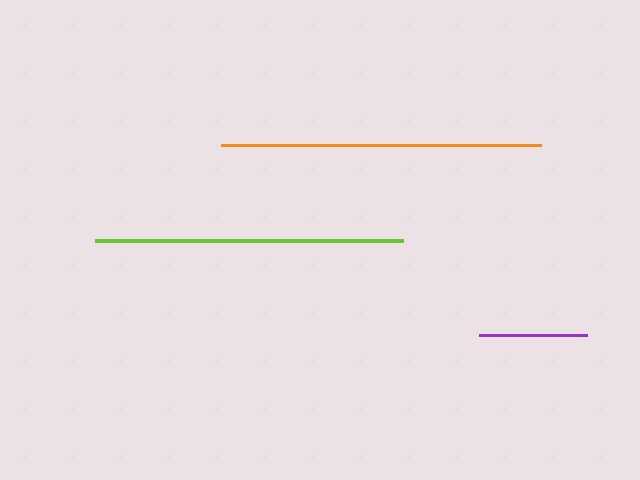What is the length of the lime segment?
The lime segment is approximately 308 pixels long.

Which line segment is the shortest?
The purple line is the shortest at approximately 109 pixels.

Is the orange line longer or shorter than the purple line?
The orange line is longer than the purple line.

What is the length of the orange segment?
The orange segment is approximately 321 pixels long.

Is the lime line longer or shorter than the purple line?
The lime line is longer than the purple line.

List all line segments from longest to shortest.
From longest to shortest: orange, lime, purple.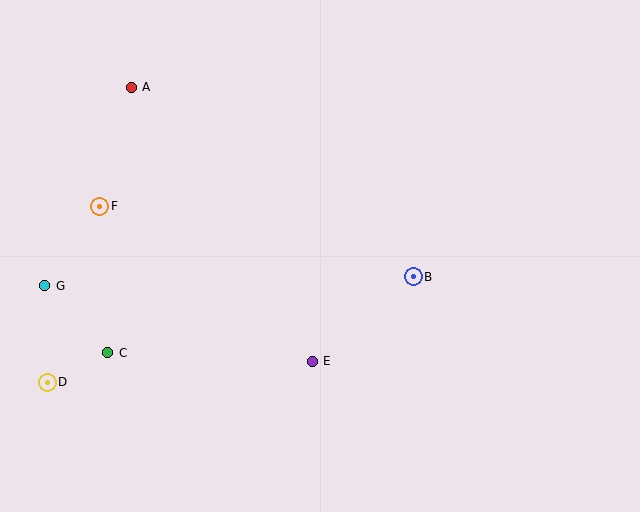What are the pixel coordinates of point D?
Point D is at (47, 382).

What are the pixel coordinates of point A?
Point A is at (131, 87).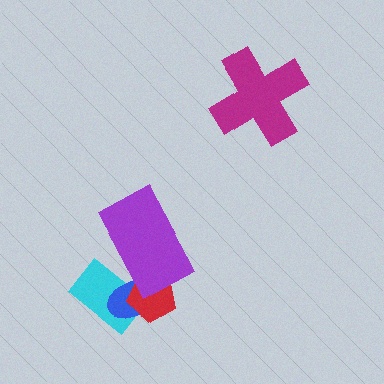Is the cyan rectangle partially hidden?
Yes, it is partially covered by another shape.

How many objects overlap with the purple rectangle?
3 objects overlap with the purple rectangle.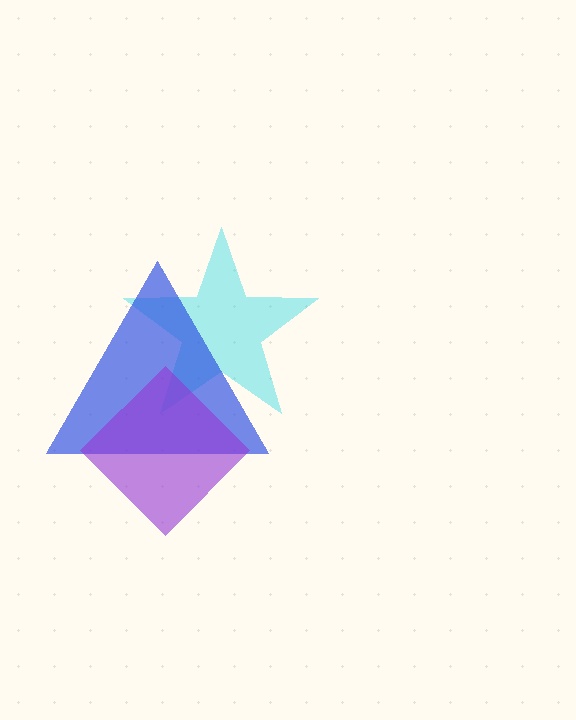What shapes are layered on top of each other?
The layered shapes are: a cyan star, a blue triangle, a purple diamond.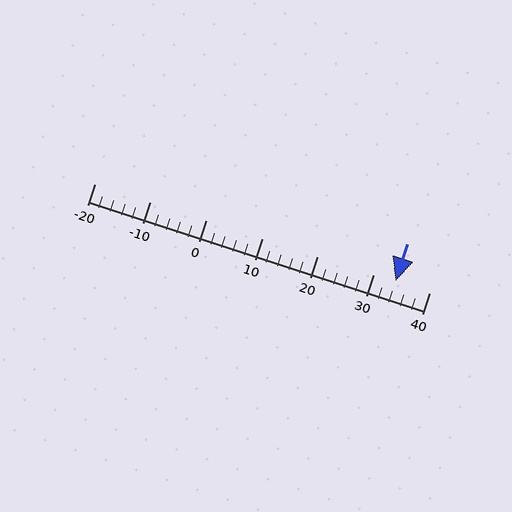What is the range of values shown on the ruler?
The ruler shows values from -20 to 40.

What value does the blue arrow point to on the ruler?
The blue arrow points to approximately 34.